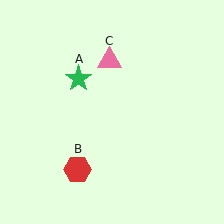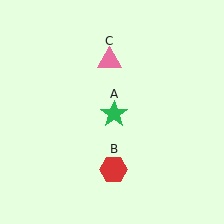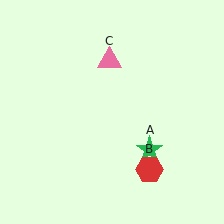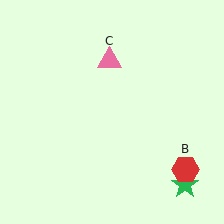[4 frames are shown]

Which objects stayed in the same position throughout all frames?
Pink triangle (object C) remained stationary.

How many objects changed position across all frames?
2 objects changed position: green star (object A), red hexagon (object B).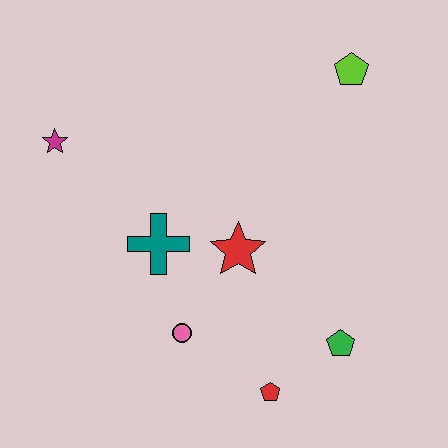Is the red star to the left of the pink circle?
No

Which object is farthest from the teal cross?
The lime pentagon is farthest from the teal cross.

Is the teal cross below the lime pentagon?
Yes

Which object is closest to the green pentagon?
The red pentagon is closest to the green pentagon.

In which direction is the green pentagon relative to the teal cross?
The green pentagon is to the right of the teal cross.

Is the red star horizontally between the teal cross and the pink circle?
No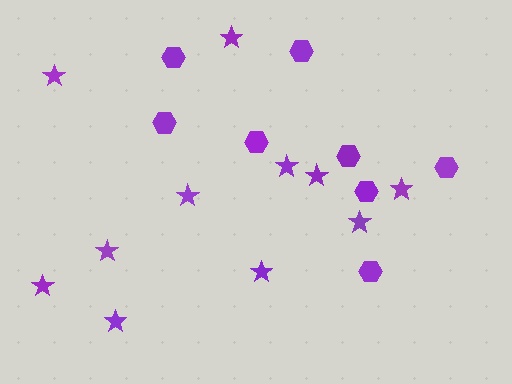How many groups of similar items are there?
There are 2 groups: one group of hexagons (8) and one group of stars (11).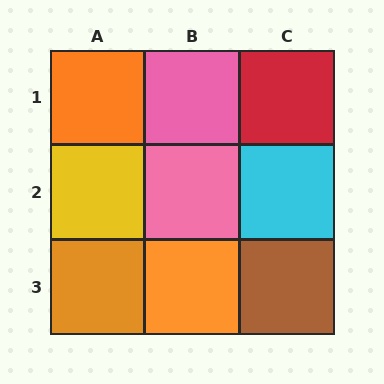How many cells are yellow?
1 cell is yellow.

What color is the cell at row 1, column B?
Pink.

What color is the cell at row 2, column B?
Pink.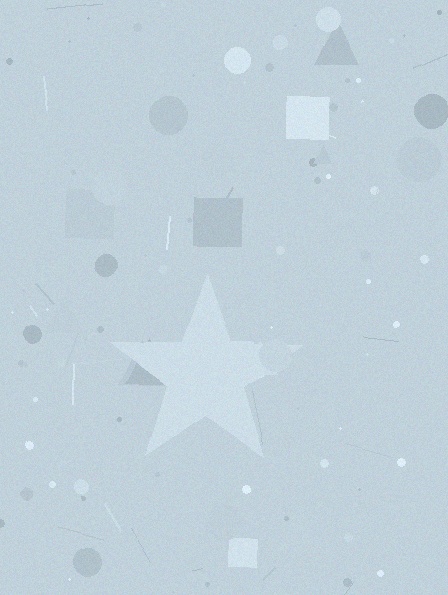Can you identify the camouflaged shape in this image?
The camouflaged shape is a star.